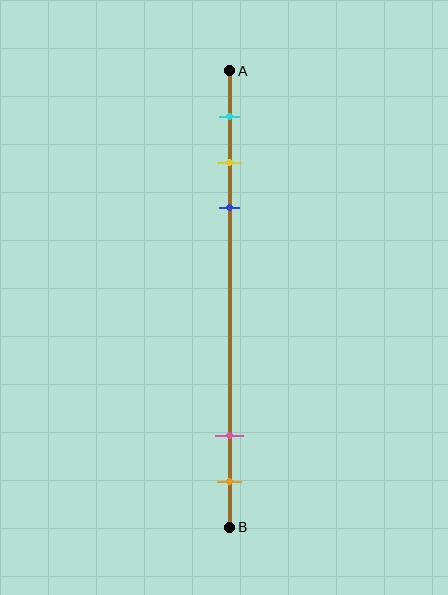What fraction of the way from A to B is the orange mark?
The orange mark is approximately 90% (0.9) of the way from A to B.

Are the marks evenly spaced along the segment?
No, the marks are not evenly spaced.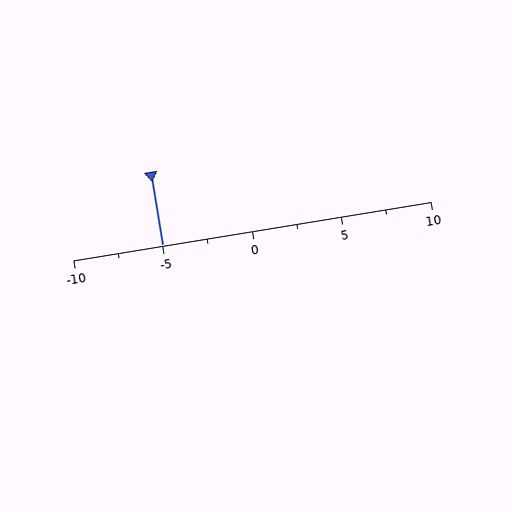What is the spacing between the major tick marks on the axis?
The major ticks are spaced 5 apart.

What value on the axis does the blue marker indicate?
The marker indicates approximately -5.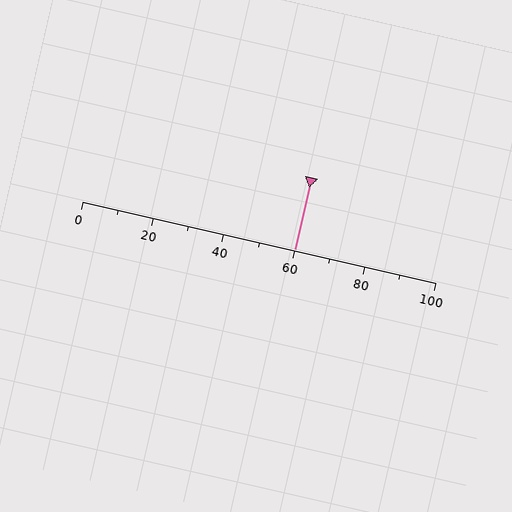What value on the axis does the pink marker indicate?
The marker indicates approximately 60.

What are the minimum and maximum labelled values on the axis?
The axis runs from 0 to 100.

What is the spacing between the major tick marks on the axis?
The major ticks are spaced 20 apart.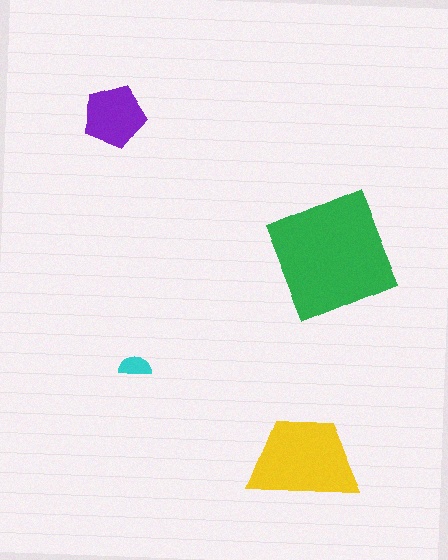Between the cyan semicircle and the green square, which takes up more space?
The green square.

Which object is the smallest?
The cyan semicircle.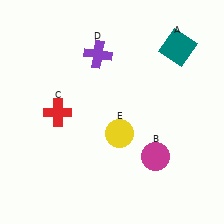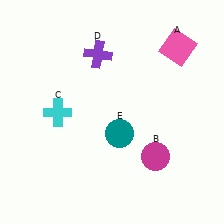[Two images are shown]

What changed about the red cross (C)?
In Image 1, C is red. In Image 2, it changed to cyan.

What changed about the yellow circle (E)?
In Image 1, E is yellow. In Image 2, it changed to teal.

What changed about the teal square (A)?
In Image 1, A is teal. In Image 2, it changed to pink.